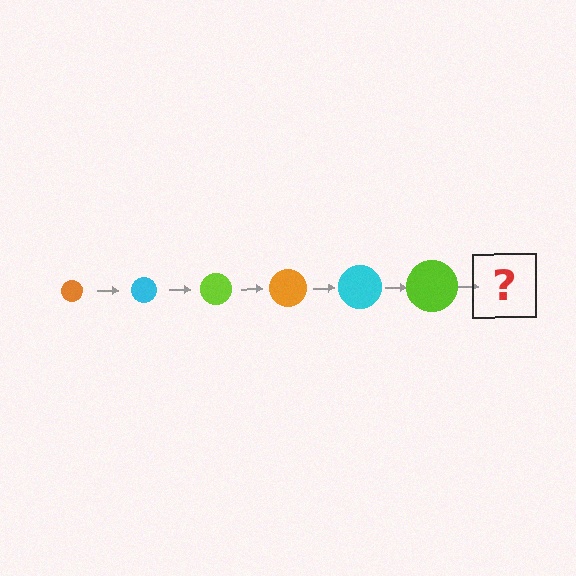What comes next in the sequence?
The next element should be an orange circle, larger than the previous one.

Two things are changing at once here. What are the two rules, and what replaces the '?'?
The two rules are that the circle grows larger each step and the color cycles through orange, cyan, and lime. The '?' should be an orange circle, larger than the previous one.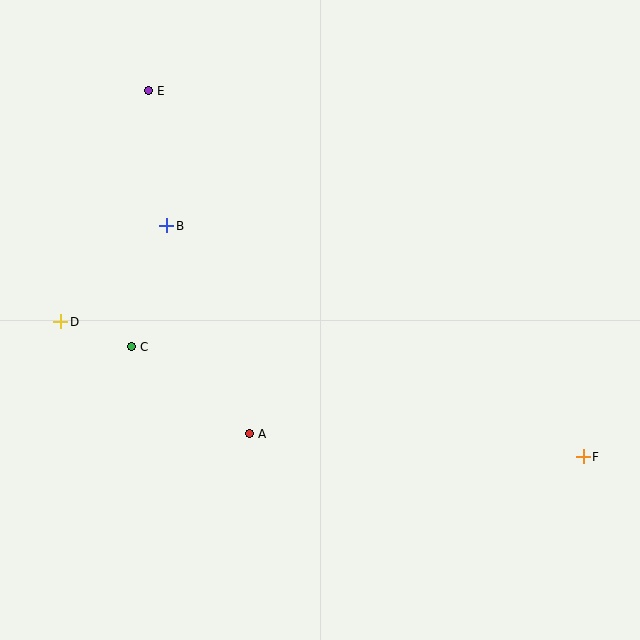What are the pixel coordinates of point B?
Point B is at (167, 226).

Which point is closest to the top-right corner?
Point F is closest to the top-right corner.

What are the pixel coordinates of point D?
Point D is at (61, 322).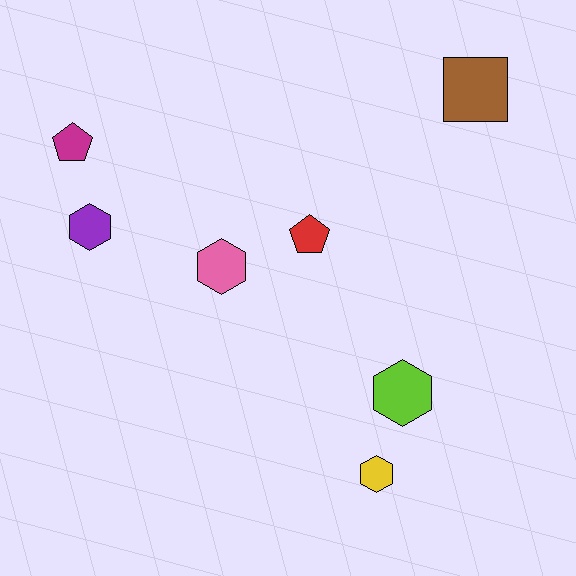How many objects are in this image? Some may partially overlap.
There are 7 objects.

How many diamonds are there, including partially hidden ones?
There are no diamonds.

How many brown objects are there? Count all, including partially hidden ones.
There is 1 brown object.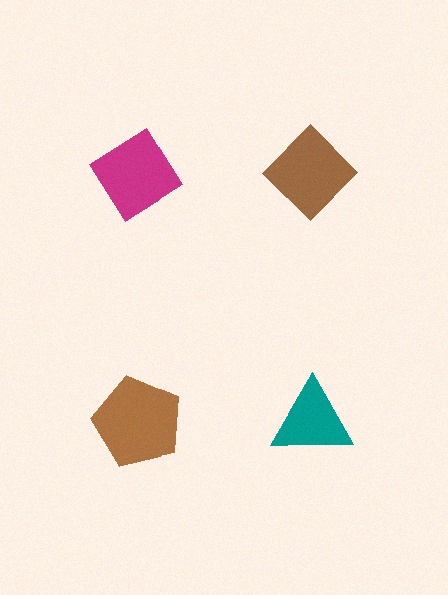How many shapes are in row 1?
2 shapes.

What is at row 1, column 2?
A brown diamond.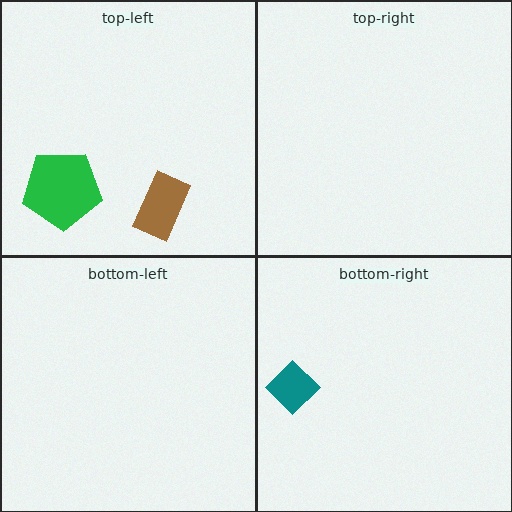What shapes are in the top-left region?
The brown rectangle, the green pentagon.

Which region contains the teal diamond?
The bottom-right region.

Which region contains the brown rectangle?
The top-left region.